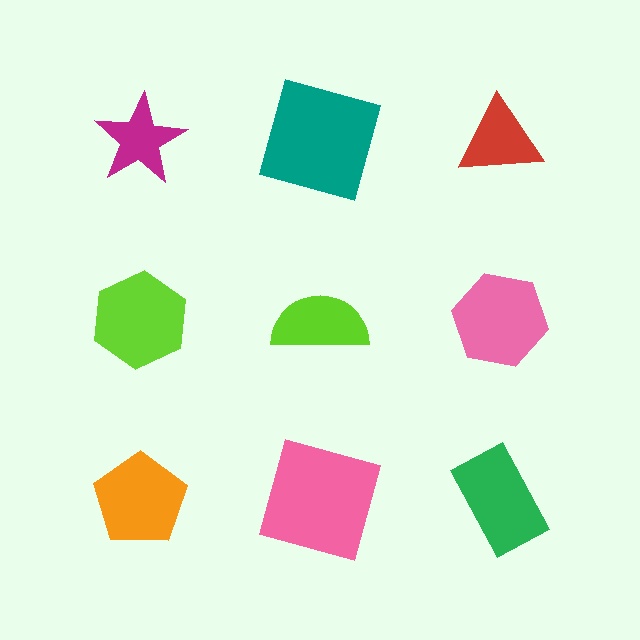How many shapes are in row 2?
3 shapes.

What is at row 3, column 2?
A pink square.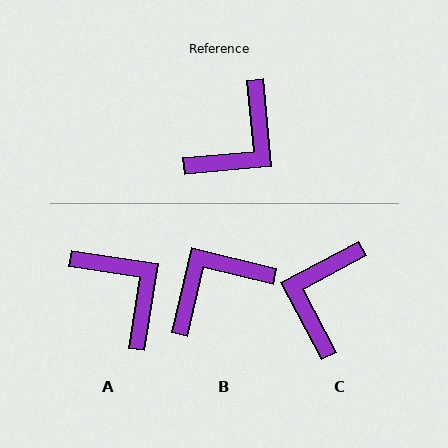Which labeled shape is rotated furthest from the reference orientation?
B, about 161 degrees away.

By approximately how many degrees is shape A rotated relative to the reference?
Approximately 76 degrees counter-clockwise.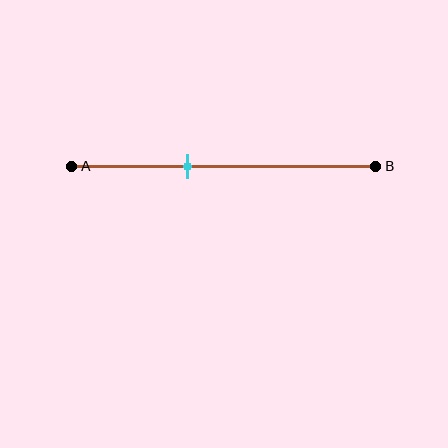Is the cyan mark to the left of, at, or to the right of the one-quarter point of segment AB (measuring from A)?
The cyan mark is to the right of the one-quarter point of segment AB.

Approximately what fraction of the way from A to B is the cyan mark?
The cyan mark is approximately 40% of the way from A to B.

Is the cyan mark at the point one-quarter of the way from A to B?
No, the mark is at about 40% from A, not at the 25% one-quarter point.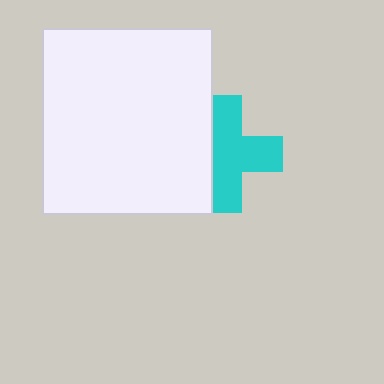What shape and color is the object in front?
The object in front is a white rectangle.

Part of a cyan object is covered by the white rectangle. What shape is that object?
It is a cross.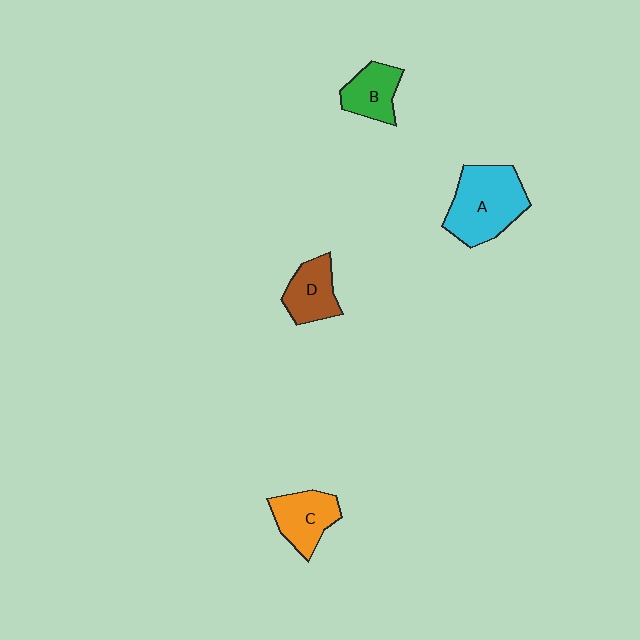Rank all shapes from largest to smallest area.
From largest to smallest: A (cyan), C (orange), D (brown), B (green).